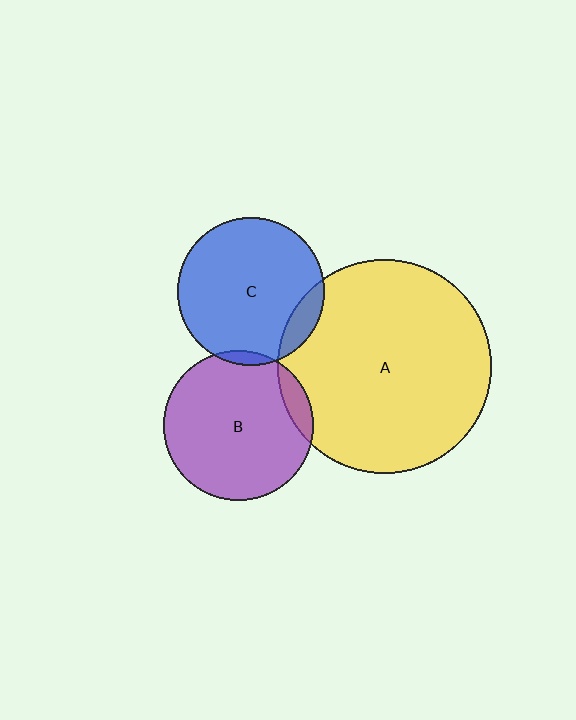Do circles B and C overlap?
Yes.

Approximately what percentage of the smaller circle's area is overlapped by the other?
Approximately 5%.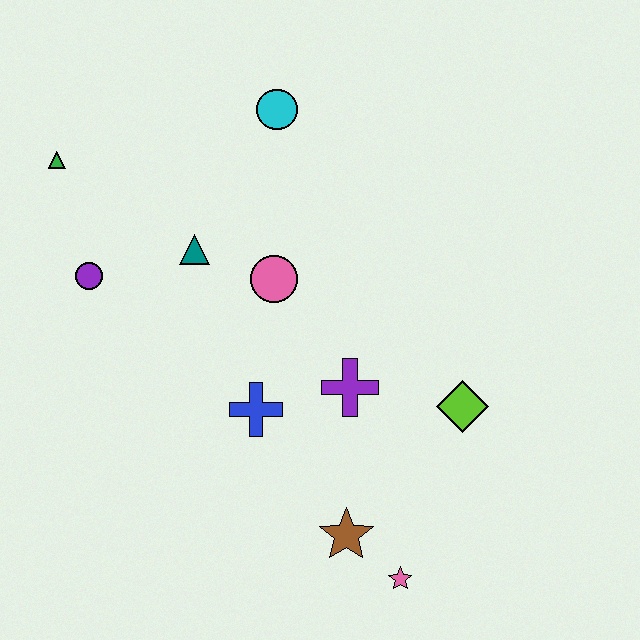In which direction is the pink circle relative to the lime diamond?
The pink circle is to the left of the lime diamond.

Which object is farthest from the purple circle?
The pink star is farthest from the purple circle.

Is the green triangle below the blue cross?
No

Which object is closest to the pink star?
The brown star is closest to the pink star.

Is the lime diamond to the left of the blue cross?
No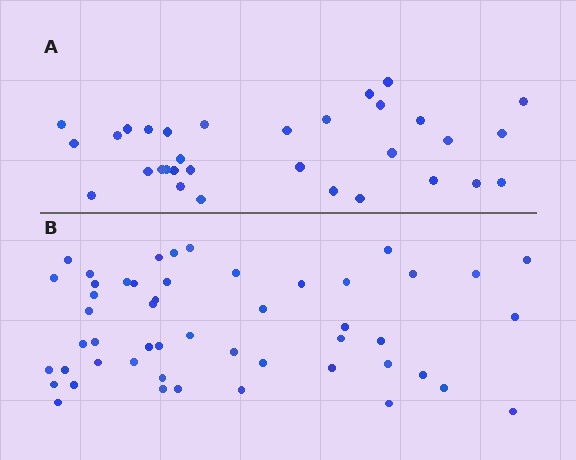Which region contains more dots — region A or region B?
Region B (the bottom region) has more dots.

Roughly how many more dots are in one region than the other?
Region B has approximately 20 more dots than region A.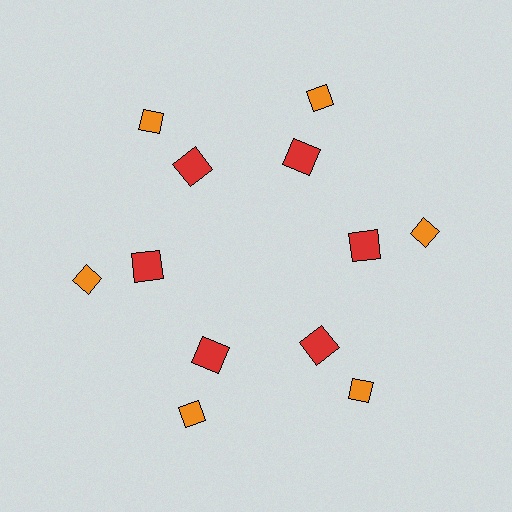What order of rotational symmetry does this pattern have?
This pattern has 6-fold rotational symmetry.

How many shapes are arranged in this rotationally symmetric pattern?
There are 12 shapes, arranged in 6 groups of 2.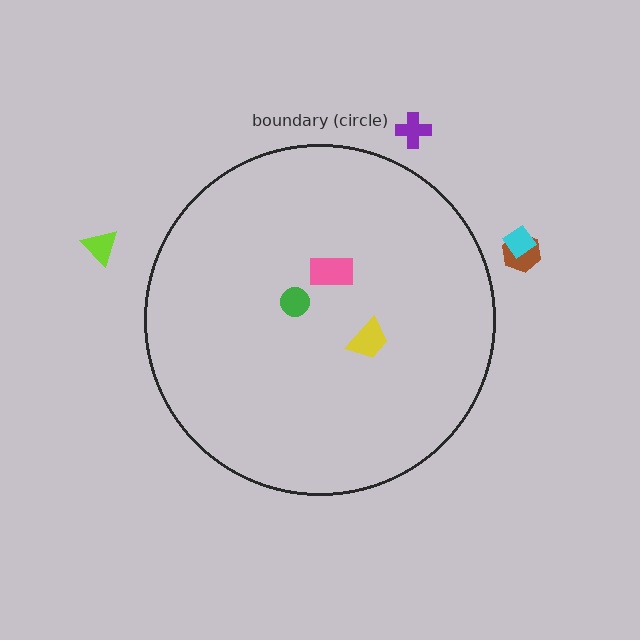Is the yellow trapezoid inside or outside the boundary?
Inside.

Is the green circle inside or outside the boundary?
Inside.